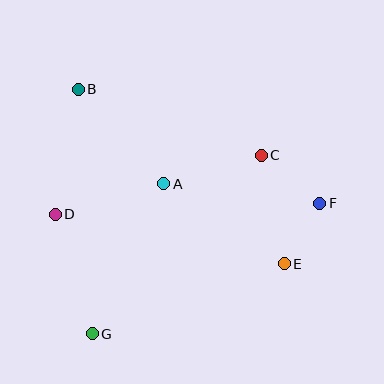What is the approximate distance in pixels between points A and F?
The distance between A and F is approximately 157 pixels.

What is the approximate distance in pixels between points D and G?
The distance between D and G is approximately 125 pixels.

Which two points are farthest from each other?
Points B and E are farthest from each other.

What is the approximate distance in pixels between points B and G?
The distance between B and G is approximately 244 pixels.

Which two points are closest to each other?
Points E and F are closest to each other.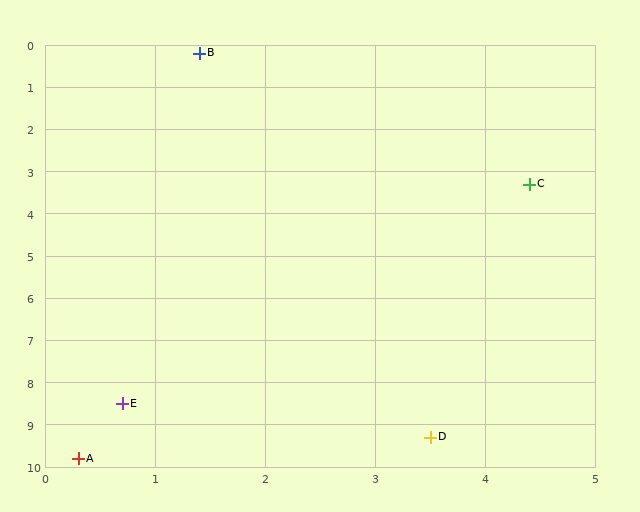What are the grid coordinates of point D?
Point D is at approximately (3.5, 9.3).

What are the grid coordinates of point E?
Point E is at approximately (0.7, 8.5).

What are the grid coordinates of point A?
Point A is at approximately (0.3, 9.8).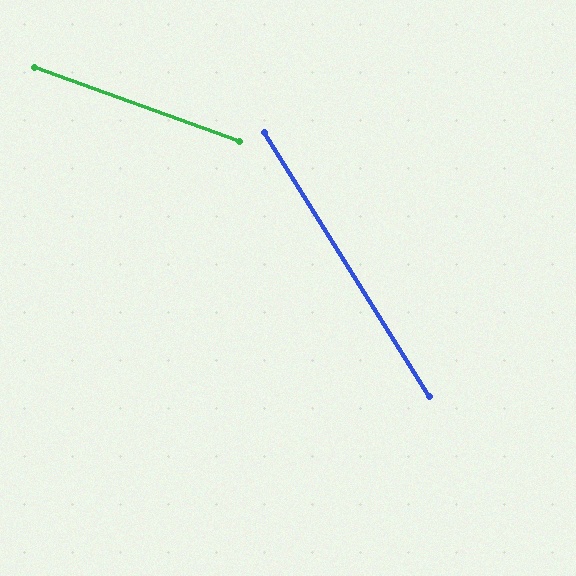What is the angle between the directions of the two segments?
Approximately 38 degrees.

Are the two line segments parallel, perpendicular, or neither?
Neither parallel nor perpendicular — they differ by about 38°.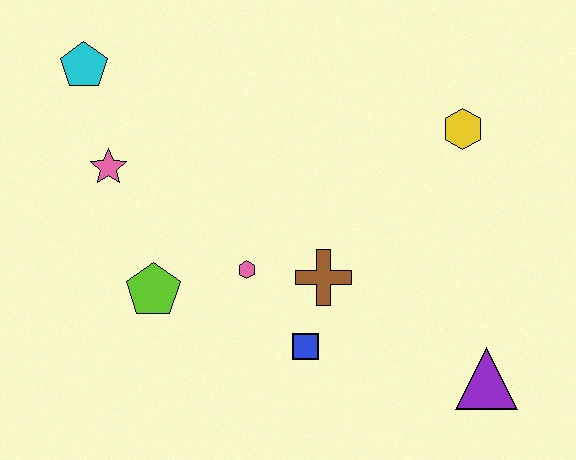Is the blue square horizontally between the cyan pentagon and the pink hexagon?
No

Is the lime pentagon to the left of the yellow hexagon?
Yes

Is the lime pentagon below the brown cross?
Yes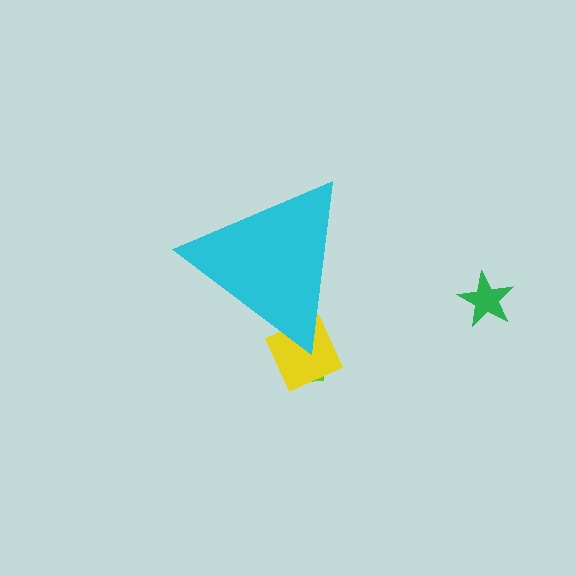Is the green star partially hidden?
No, the green star is fully visible.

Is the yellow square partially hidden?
Yes, the yellow square is partially hidden behind the cyan triangle.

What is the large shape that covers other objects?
A cyan triangle.